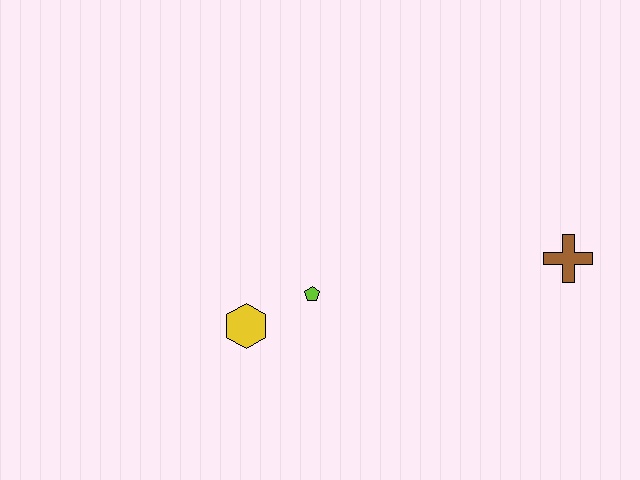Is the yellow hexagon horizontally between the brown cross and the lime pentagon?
No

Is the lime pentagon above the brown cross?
No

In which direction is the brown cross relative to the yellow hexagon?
The brown cross is to the right of the yellow hexagon.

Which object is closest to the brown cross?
The lime pentagon is closest to the brown cross.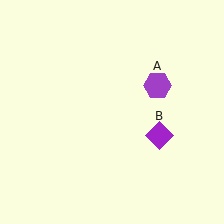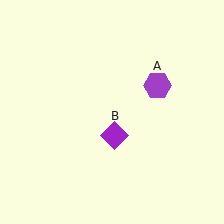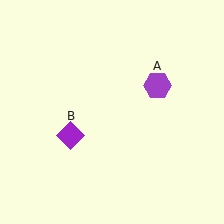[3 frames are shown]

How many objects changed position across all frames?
1 object changed position: purple diamond (object B).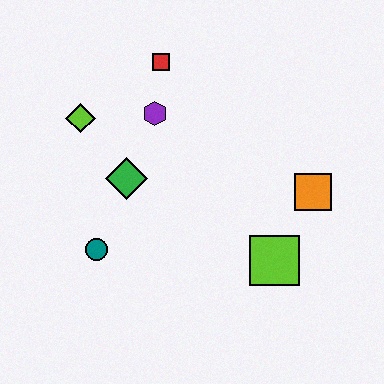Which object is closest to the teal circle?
The green diamond is closest to the teal circle.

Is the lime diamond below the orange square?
No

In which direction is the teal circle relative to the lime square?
The teal circle is to the left of the lime square.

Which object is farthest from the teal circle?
The orange square is farthest from the teal circle.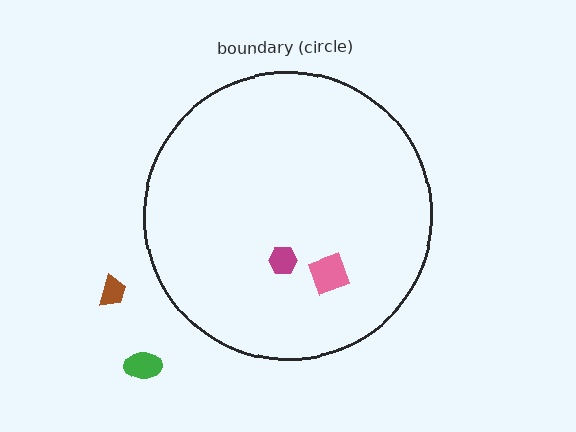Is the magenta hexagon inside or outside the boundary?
Inside.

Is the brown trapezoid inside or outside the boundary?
Outside.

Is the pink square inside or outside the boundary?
Inside.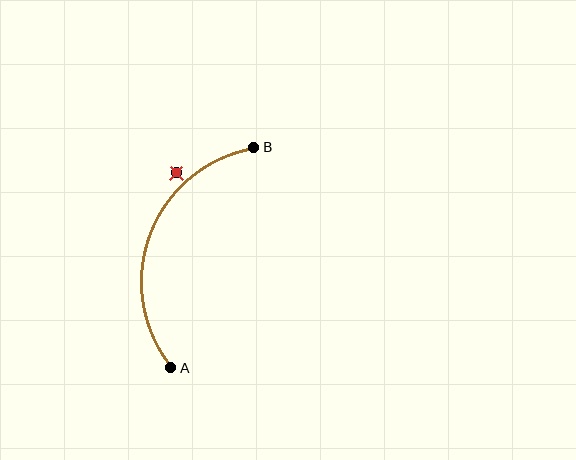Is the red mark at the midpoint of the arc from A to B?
No — the red mark does not lie on the arc at all. It sits slightly outside the curve.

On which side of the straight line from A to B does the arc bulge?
The arc bulges to the left of the straight line connecting A and B.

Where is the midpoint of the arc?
The arc midpoint is the point on the curve farthest from the straight line joining A and B. It sits to the left of that line.